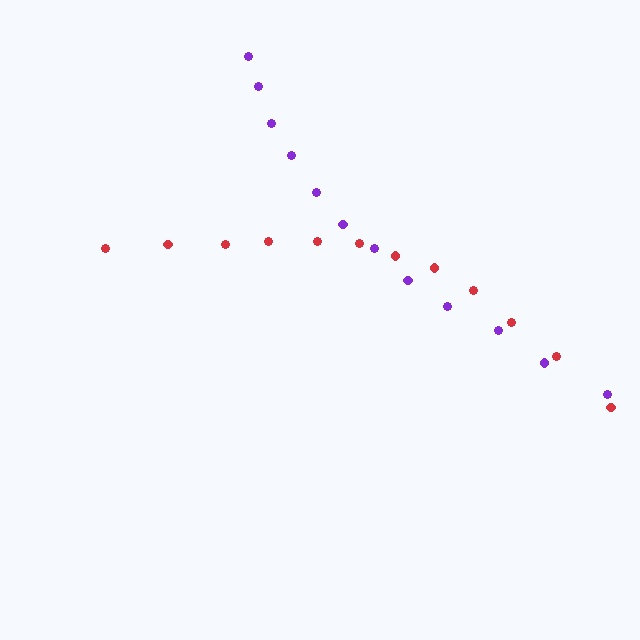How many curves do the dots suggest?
There are 2 distinct paths.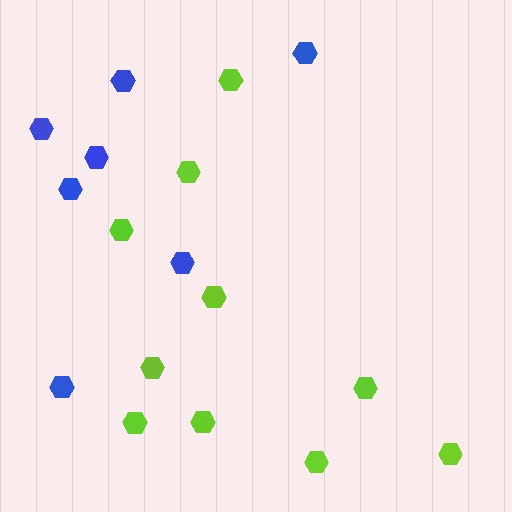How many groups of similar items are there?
There are 2 groups: one group of blue hexagons (7) and one group of lime hexagons (10).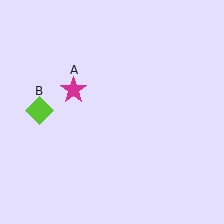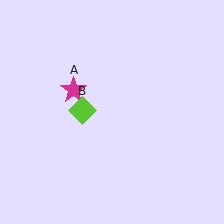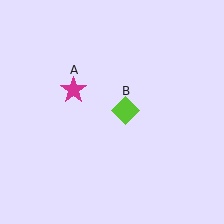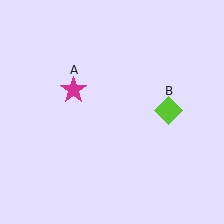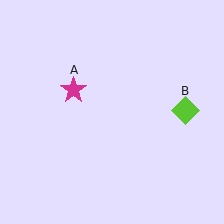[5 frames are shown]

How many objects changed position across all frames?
1 object changed position: lime diamond (object B).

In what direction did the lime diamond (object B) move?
The lime diamond (object B) moved right.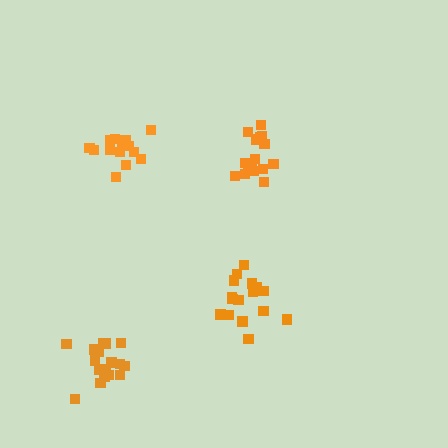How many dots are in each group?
Group 1: 16 dots, Group 2: 19 dots, Group 3: 14 dots, Group 4: 17 dots (66 total).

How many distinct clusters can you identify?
There are 4 distinct clusters.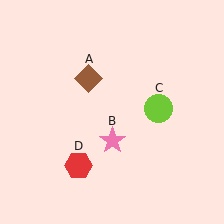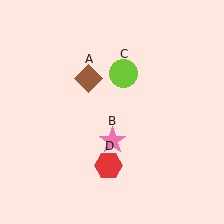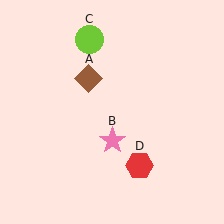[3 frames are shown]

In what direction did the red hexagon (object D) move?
The red hexagon (object D) moved right.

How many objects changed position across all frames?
2 objects changed position: lime circle (object C), red hexagon (object D).